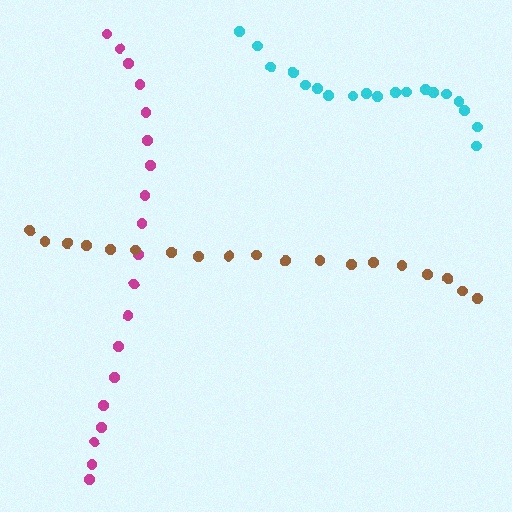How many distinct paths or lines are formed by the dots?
There are 3 distinct paths.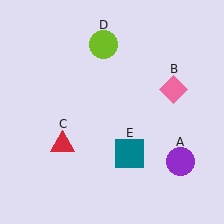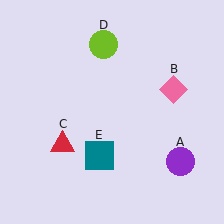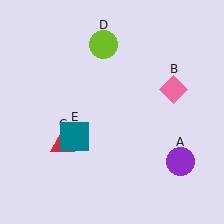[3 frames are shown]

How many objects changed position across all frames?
1 object changed position: teal square (object E).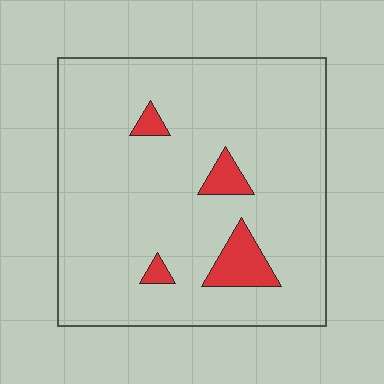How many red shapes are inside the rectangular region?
4.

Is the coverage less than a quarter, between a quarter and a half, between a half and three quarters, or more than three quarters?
Less than a quarter.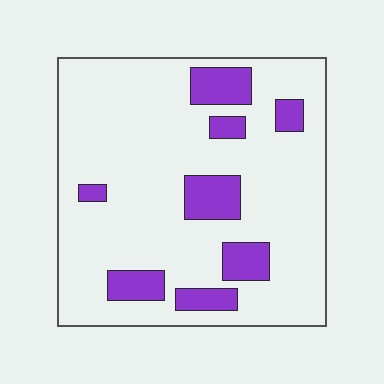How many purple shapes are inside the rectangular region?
8.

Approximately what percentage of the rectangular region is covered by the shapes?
Approximately 15%.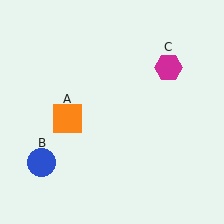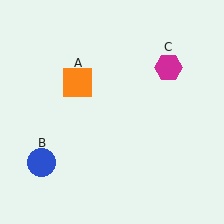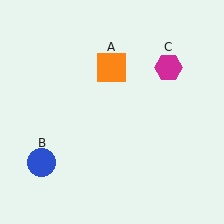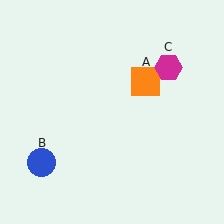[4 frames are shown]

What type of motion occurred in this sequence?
The orange square (object A) rotated clockwise around the center of the scene.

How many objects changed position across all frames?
1 object changed position: orange square (object A).